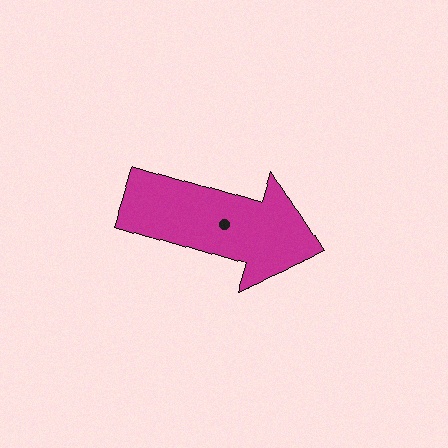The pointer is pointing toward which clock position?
Roughly 4 o'clock.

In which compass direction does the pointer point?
East.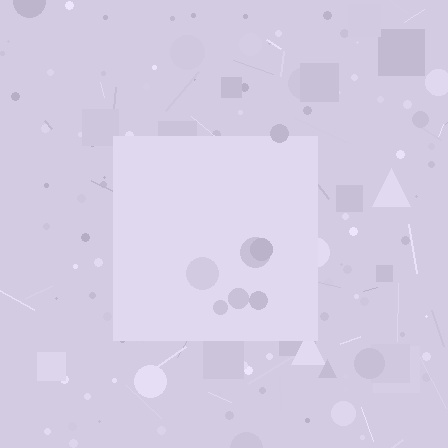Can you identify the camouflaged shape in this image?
The camouflaged shape is a square.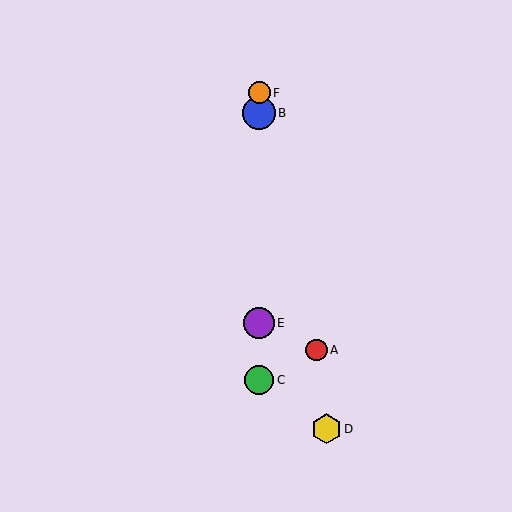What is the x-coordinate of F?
Object F is at x≈259.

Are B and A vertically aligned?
No, B is at x≈259 and A is at x≈316.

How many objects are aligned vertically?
4 objects (B, C, E, F) are aligned vertically.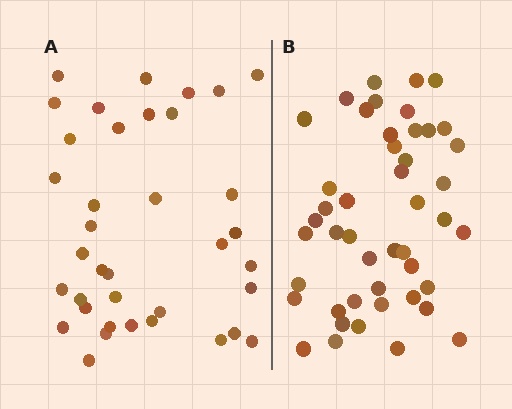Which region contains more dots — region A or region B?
Region B (the right region) has more dots.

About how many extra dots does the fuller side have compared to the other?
Region B has roughly 8 or so more dots than region A.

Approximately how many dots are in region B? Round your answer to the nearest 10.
About 50 dots. (The exact count is 46, which rounds to 50.)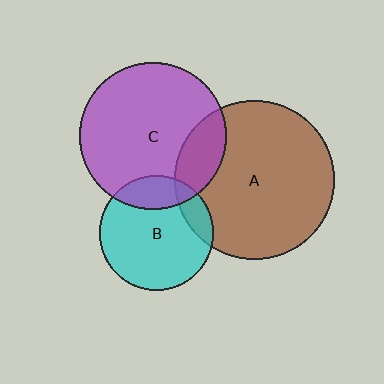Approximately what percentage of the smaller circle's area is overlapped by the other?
Approximately 20%.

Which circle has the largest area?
Circle A (brown).